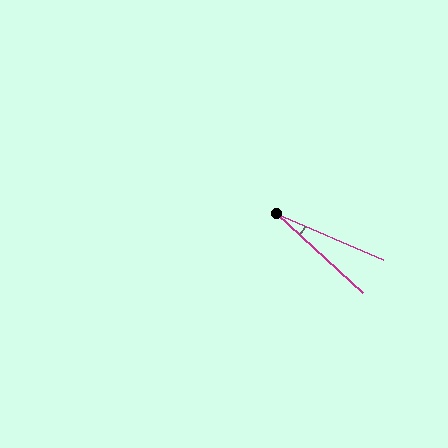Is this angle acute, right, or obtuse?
It is acute.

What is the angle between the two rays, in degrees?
Approximately 19 degrees.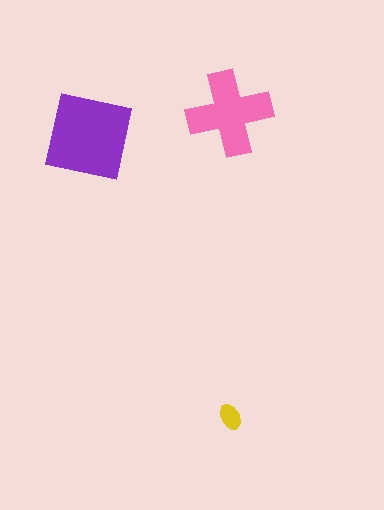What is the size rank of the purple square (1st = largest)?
1st.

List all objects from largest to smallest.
The purple square, the pink cross, the yellow ellipse.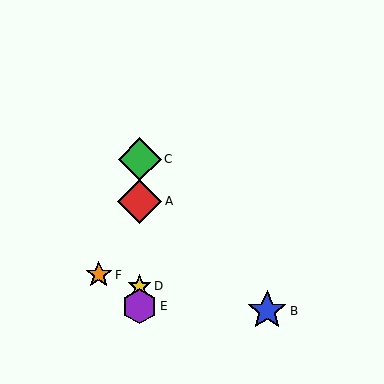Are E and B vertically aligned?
No, E is at x≈140 and B is at x≈267.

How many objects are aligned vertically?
4 objects (A, C, D, E) are aligned vertically.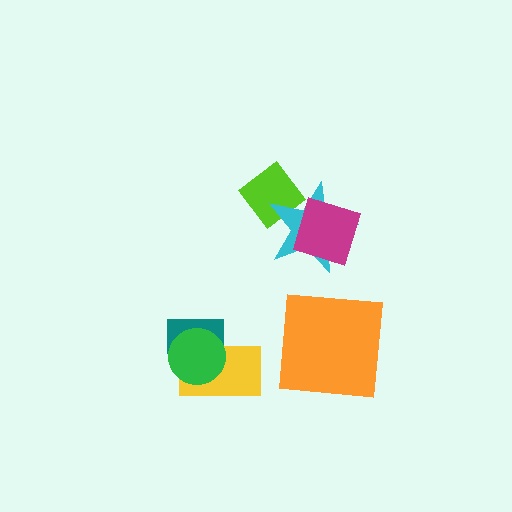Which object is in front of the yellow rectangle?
The green circle is in front of the yellow rectangle.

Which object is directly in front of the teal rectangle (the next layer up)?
The yellow rectangle is directly in front of the teal rectangle.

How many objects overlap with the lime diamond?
1 object overlaps with the lime diamond.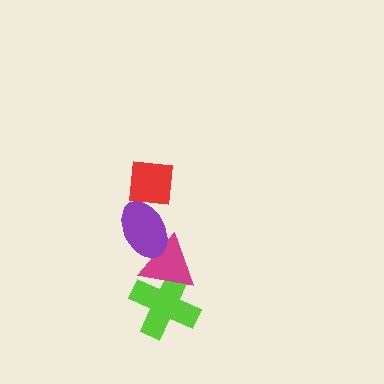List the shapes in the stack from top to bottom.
From top to bottom: the red square, the purple ellipse, the magenta triangle, the lime cross.